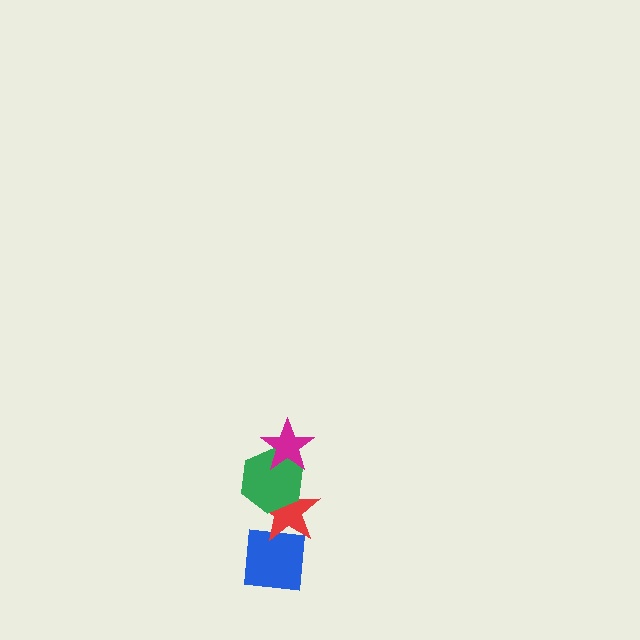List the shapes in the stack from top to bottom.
From top to bottom: the magenta star, the green hexagon, the red star, the blue square.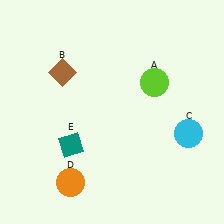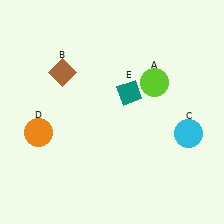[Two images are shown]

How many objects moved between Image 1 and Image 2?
2 objects moved between the two images.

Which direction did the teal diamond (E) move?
The teal diamond (E) moved right.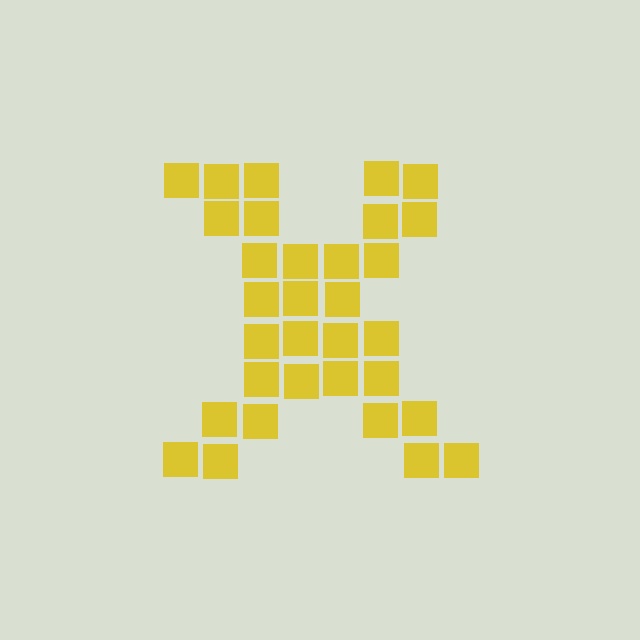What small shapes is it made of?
It is made of small squares.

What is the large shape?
The large shape is the letter X.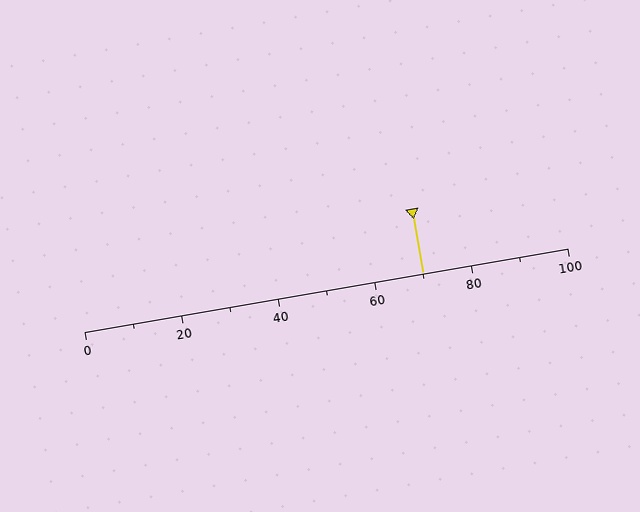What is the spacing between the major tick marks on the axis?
The major ticks are spaced 20 apart.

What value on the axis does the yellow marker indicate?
The marker indicates approximately 70.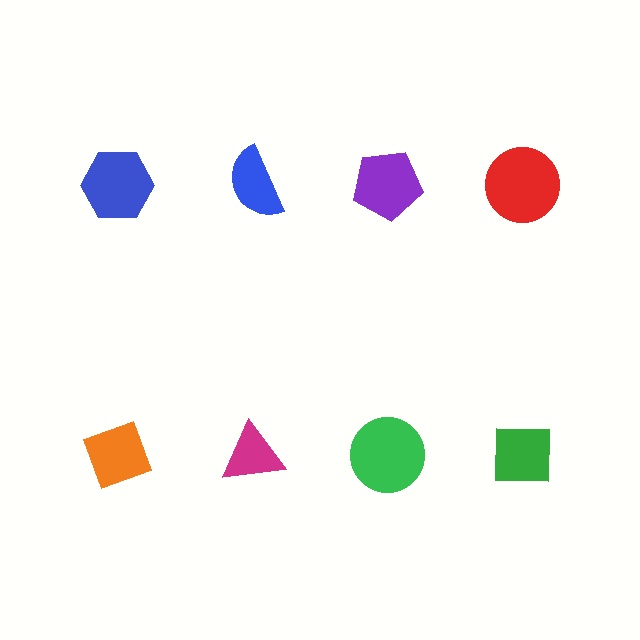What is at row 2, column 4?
A green square.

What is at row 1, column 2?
A blue semicircle.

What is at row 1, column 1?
A blue hexagon.